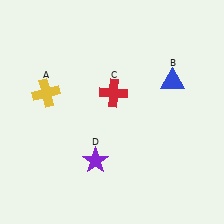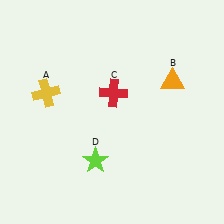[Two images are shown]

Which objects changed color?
B changed from blue to orange. D changed from purple to lime.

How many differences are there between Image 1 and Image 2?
There are 2 differences between the two images.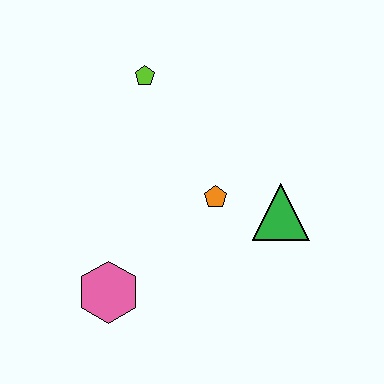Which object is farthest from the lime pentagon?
The pink hexagon is farthest from the lime pentagon.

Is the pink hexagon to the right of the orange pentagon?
No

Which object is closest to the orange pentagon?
The green triangle is closest to the orange pentagon.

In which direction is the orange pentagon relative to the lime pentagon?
The orange pentagon is below the lime pentagon.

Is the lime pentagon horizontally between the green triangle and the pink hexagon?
Yes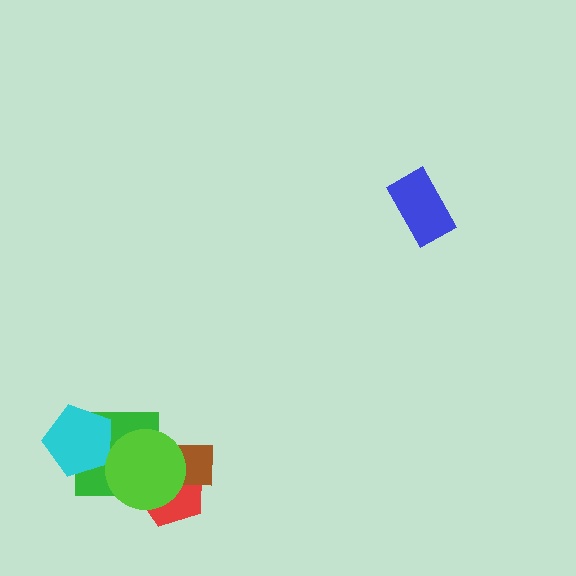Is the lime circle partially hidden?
No, no other shape covers it.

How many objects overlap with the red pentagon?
3 objects overlap with the red pentagon.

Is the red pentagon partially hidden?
Yes, it is partially covered by another shape.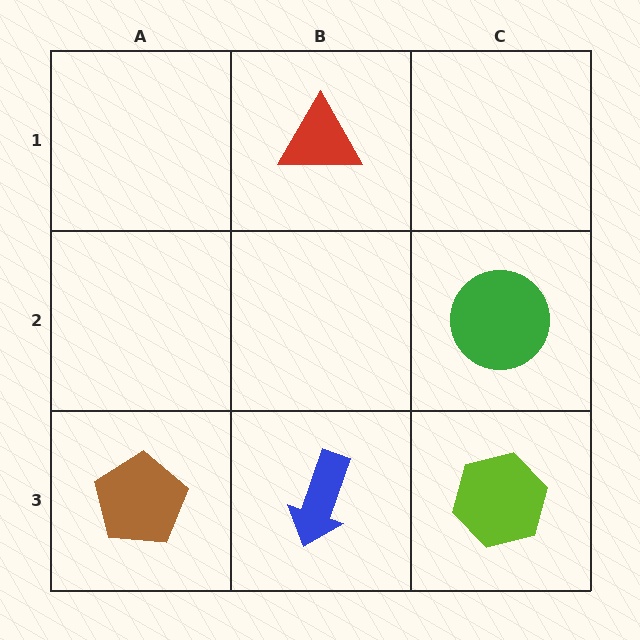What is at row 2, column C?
A green circle.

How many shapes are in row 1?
1 shape.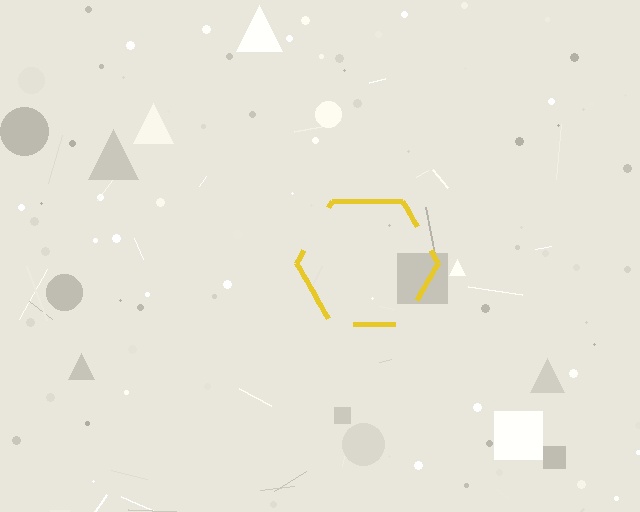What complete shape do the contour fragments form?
The contour fragments form a hexagon.